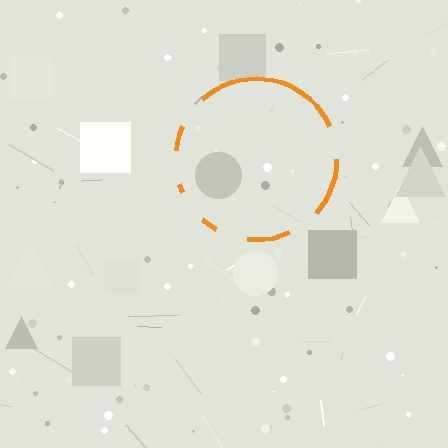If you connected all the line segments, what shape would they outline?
They would outline a circle.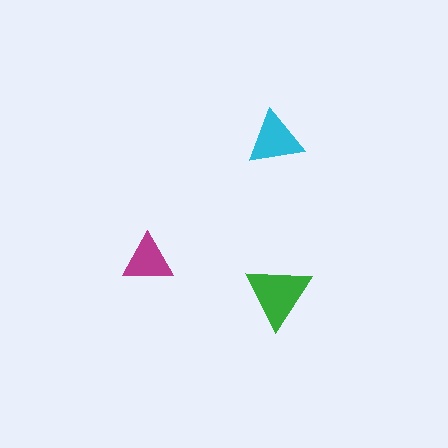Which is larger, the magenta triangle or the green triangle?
The green one.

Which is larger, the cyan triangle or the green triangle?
The green one.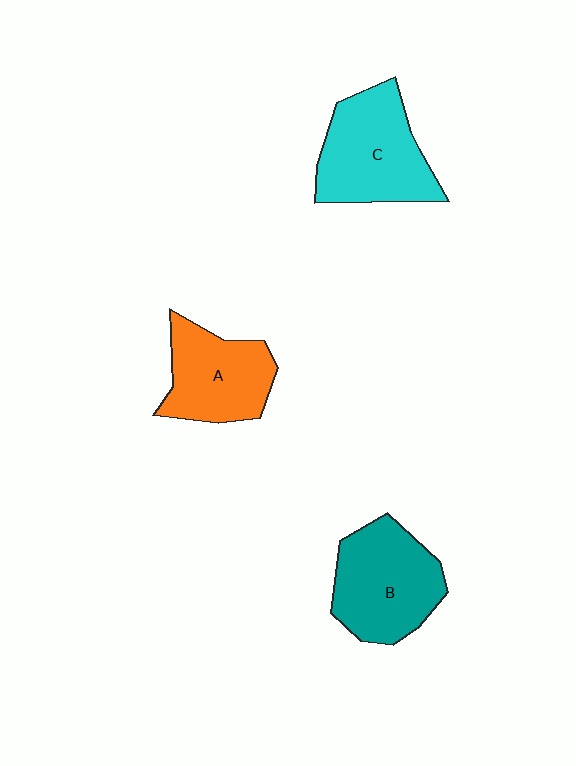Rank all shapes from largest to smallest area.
From largest to smallest: C (cyan), B (teal), A (orange).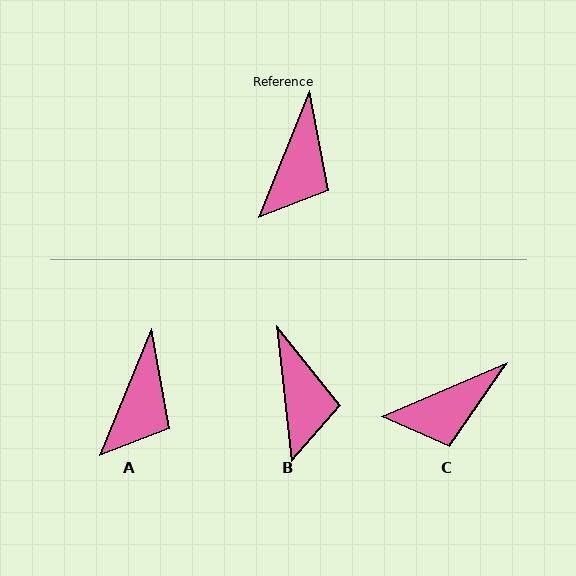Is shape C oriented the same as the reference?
No, it is off by about 45 degrees.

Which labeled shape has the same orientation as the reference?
A.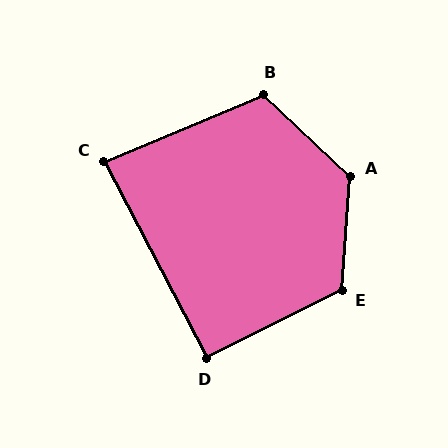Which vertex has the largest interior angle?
A, at approximately 129 degrees.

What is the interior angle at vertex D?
Approximately 91 degrees (approximately right).